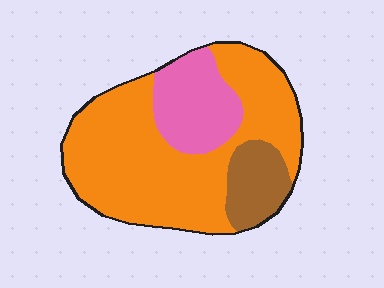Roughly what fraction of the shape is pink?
Pink takes up about one fifth (1/5) of the shape.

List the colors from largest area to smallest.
From largest to smallest: orange, pink, brown.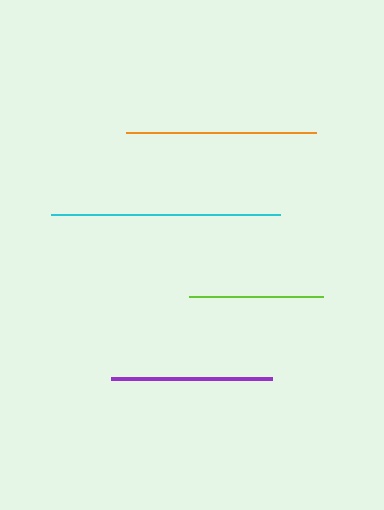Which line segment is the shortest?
The lime line is the shortest at approximately 134 pixels.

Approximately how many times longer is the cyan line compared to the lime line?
The cyan line is approximately 1.7 times the length of the lime line.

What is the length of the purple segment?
The purple segment is approximately 160 pixels long.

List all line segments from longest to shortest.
From longest to shortest: cyan, orange, purple, lime.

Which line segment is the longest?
The cyan line is the longest at approximately 228 pixels.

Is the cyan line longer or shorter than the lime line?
The cyan line is longer than the lime line.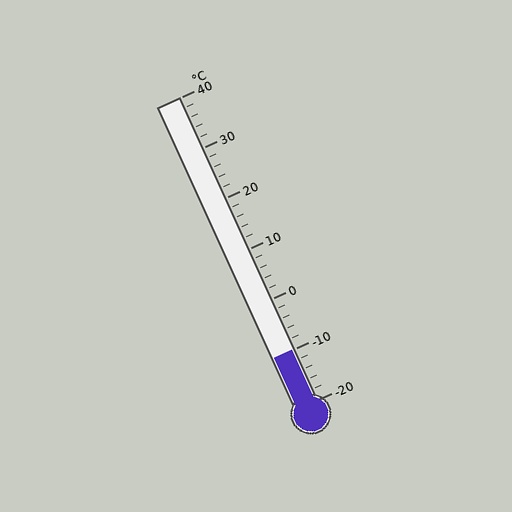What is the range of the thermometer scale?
The thermometer scale ranges from -20°C to 40°C.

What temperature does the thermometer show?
The thermometer shows approximately -10°C.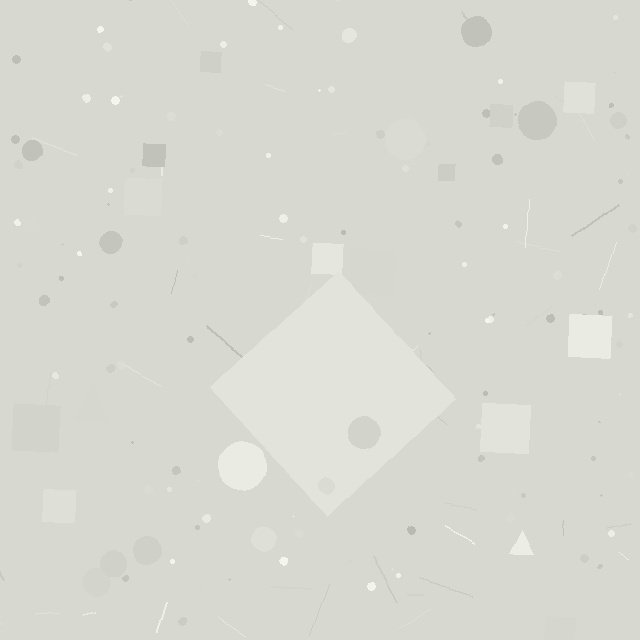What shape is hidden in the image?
A diamond is hidden in the image.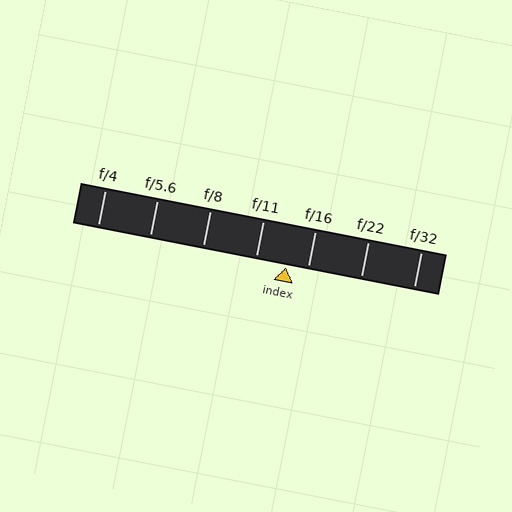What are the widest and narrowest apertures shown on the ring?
The widest aperture shown is f/4 and the narrowest is f/32.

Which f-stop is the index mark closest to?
The index mark is closest to f/16.